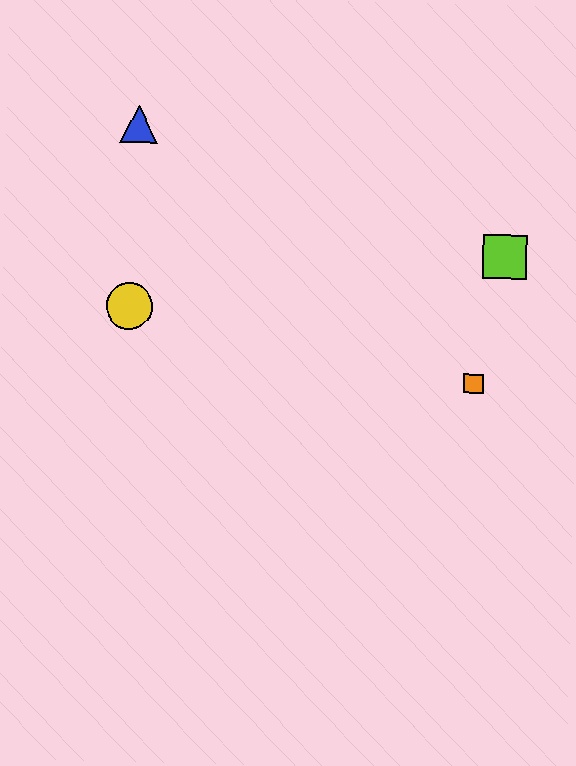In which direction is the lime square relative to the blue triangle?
The lime square is to the right of the blue triangle.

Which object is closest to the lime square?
The orange square is closest to the lime square.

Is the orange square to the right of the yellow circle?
Yes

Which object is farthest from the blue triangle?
The orange square is farthest from the blue triangle.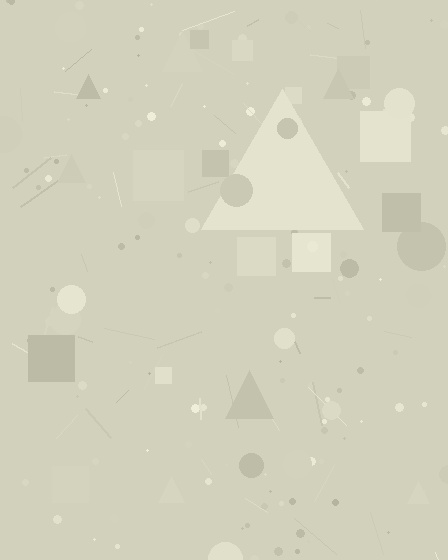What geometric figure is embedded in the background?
A triangle is embedded in the background.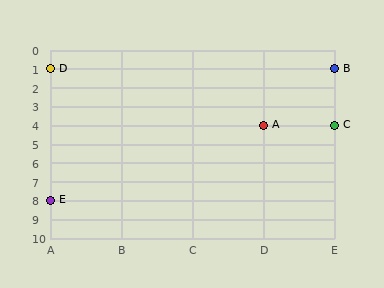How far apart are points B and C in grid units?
Points B and C are 3 rows apart.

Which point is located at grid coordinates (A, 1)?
Point D is at (A, 1).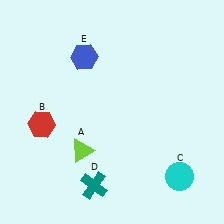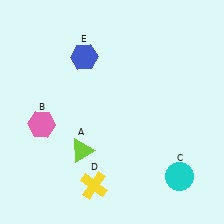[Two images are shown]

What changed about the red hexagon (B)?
In Image 1, B is red. In Image 2, it changed to pink.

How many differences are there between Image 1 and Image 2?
There are 2 differences between the two images.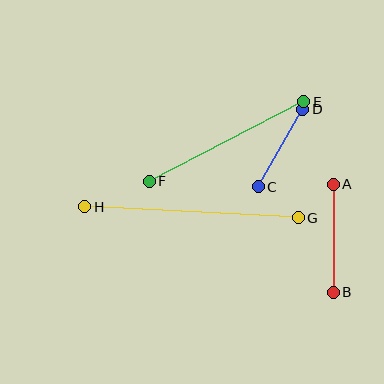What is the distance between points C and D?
The distance is approximately 89 pixels.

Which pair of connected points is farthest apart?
Points G and H are farthest apart.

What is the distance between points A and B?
The distance is approximately 108 pixels.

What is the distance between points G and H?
The distance is approximately 214 pixels.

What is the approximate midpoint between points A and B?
The midpoint is at approximately (333, 238) pixels.